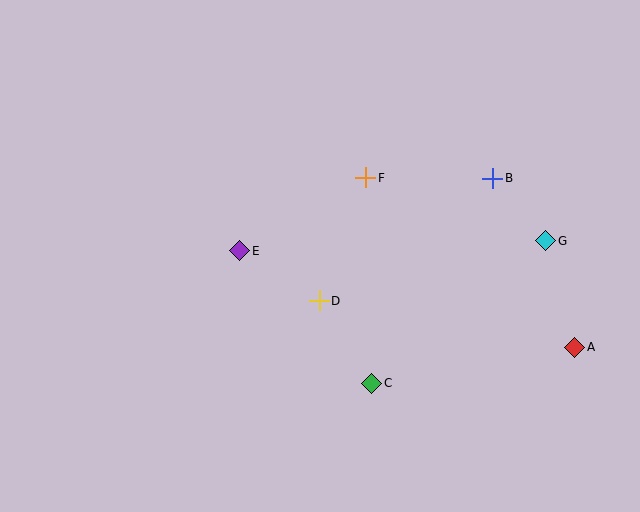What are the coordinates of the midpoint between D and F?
The midpoint between D and F is at (343, 239).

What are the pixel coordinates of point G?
Point G is at (546, 241).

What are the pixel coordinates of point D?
Point D is at (319, 301).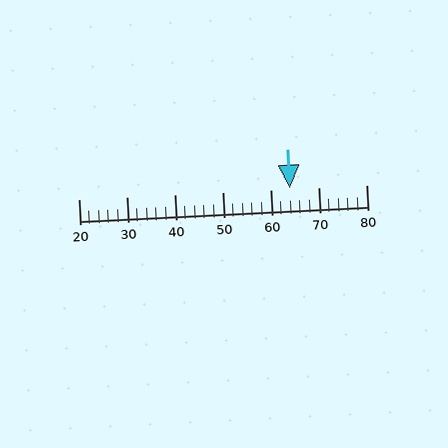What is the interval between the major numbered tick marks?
The major tick marks are spaced 10 units apart.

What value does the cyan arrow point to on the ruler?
The cyan arrow points to approximately 64.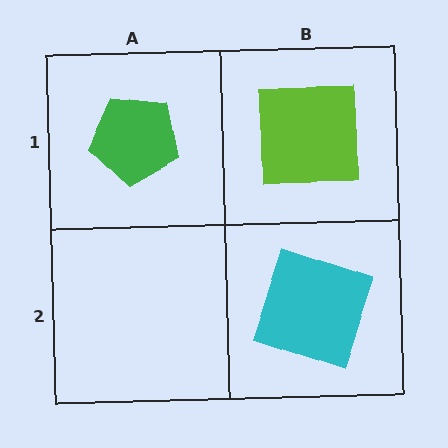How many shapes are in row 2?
1 shape.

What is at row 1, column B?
A lime square.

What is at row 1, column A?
A green pentagon.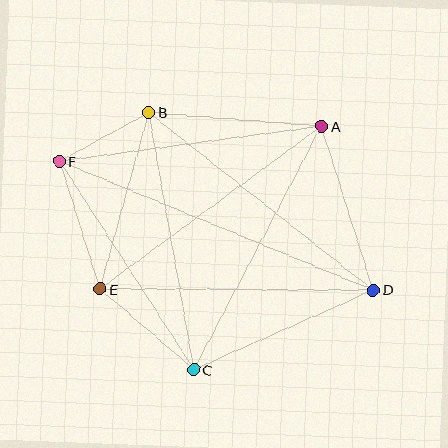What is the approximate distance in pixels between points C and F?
The distance between C and F is approximately 248 pixels.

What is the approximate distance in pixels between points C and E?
The distance between C and E is approximately 124 pixels.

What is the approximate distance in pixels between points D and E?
The distance between D and E is approximately 273 pixels.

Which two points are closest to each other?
Points B and F are closest to each other.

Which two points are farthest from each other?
Points D and F are farthest from each other.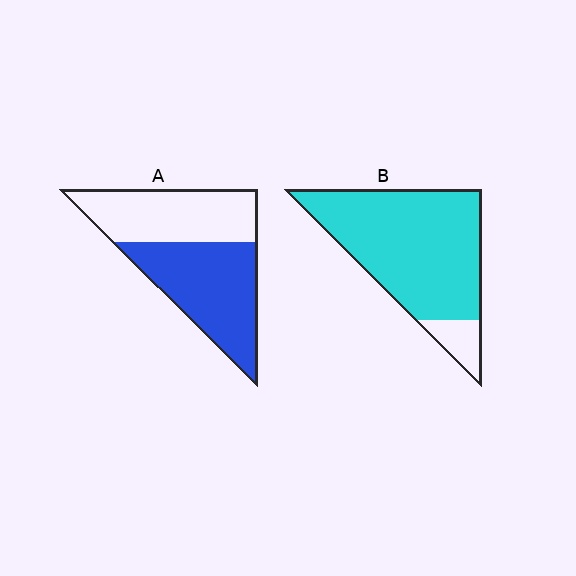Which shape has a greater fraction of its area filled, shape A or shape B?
Shape B.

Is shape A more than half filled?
Roughly half.